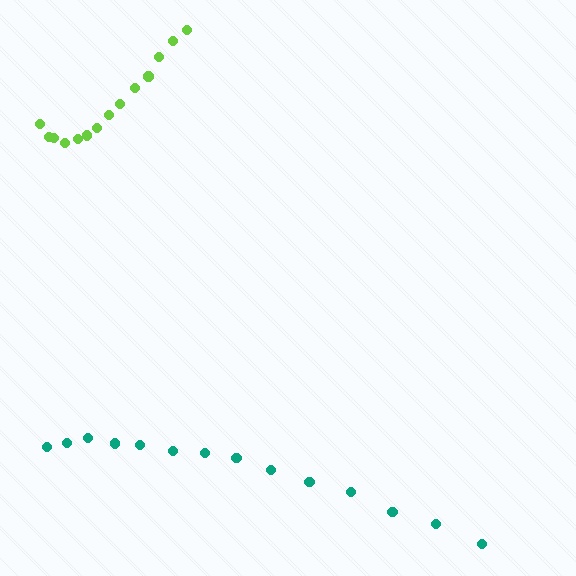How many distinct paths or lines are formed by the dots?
There are 2 distinct paths.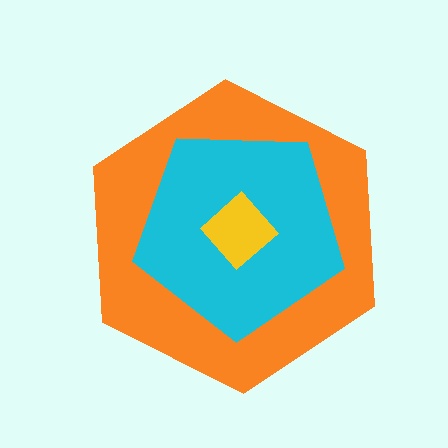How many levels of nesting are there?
3.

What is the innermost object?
The yellow diamond.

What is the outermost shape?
The orange hexagon.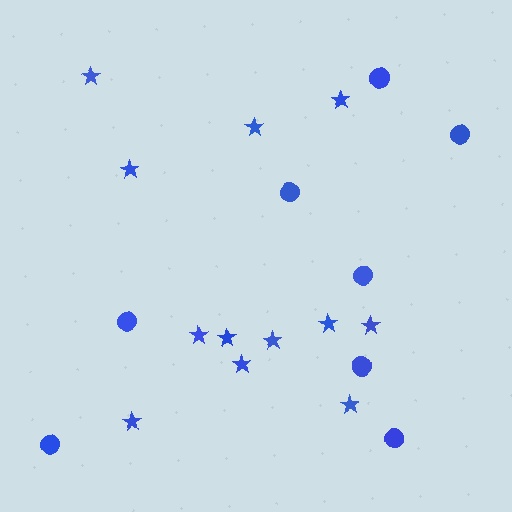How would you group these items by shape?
There are 2 groups: one group of stars (12) and one group of circles (8).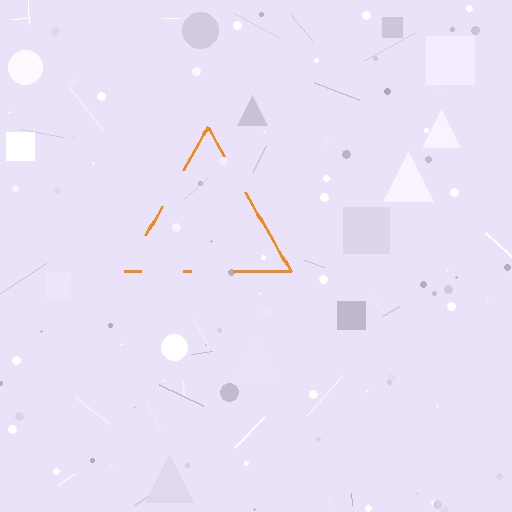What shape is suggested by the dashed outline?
The dashed outline suggests a triangle.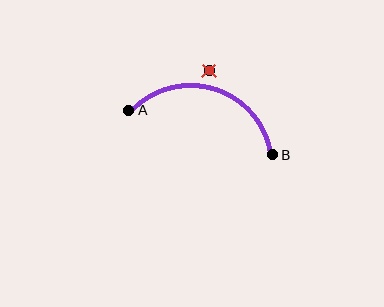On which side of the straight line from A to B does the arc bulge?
The arc bulges above the straight line connecting A and B.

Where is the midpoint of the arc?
The arc midpoint is the point on the curve farthest from the straight line joining A and B. It sits above that line.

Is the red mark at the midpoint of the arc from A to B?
No — the red mark does not lie on the arc at all. It sits slightly outside the curve.